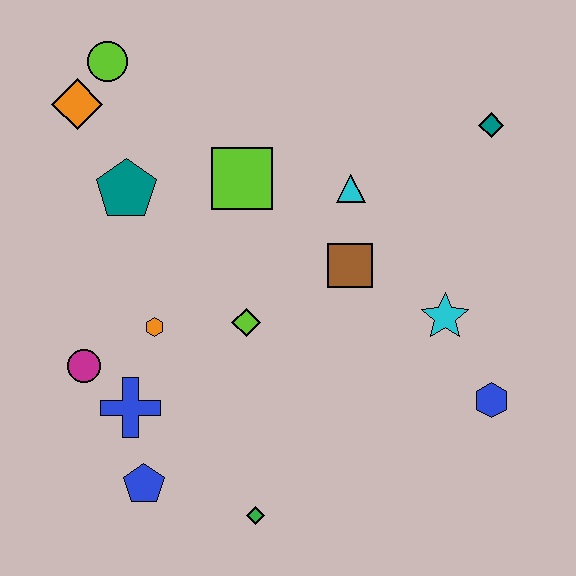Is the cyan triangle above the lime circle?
No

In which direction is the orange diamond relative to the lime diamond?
The orange diamond is above the lime diamond.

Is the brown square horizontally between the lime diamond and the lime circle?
No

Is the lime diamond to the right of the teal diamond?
No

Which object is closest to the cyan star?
The blue hexagon is closest to the cyan star.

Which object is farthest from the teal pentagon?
The blue hexagon is farthest from the teal pentagon.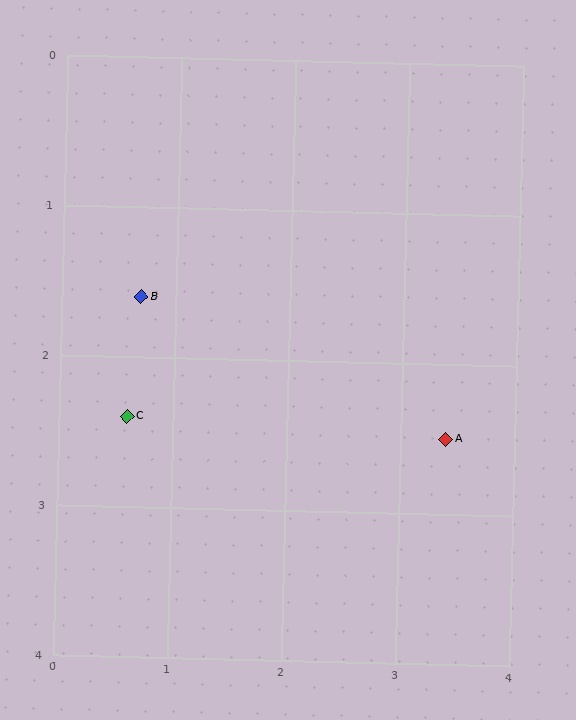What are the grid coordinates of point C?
Point C is at approximately (0.6, 2.4).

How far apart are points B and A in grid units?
Points B and A are about 2.8 grid units apart.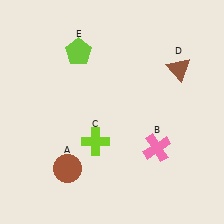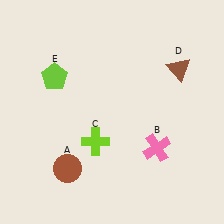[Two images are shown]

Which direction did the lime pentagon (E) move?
The lime pentagon (E) moved down.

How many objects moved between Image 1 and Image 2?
1 object moved between the two images.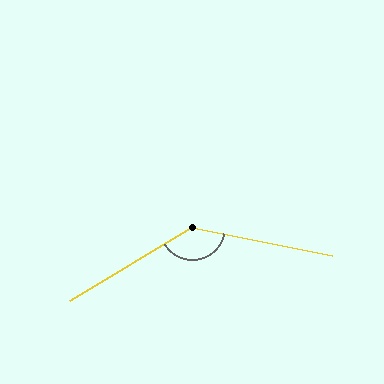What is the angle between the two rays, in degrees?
Approximately 138 degrees.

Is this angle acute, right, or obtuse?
It is obtuse.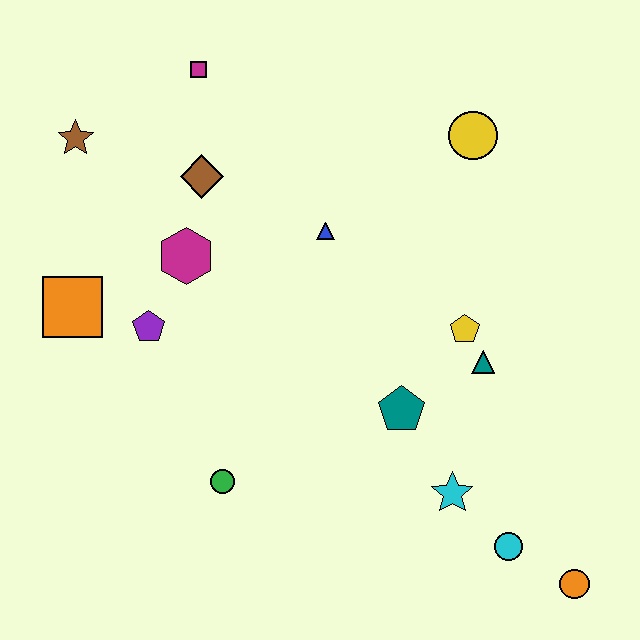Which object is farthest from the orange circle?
The brown star is farthest from the orange circle.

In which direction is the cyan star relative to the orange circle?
The cyan star is to the left of the orange circle.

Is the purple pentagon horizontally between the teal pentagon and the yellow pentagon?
No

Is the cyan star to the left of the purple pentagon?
No